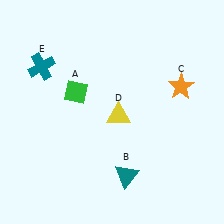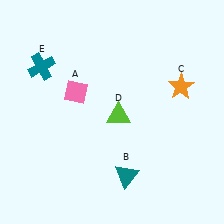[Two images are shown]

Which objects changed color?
A changed from green to pink. D changed from yellow to lime.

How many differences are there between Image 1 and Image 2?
There are 2 differences between the two images.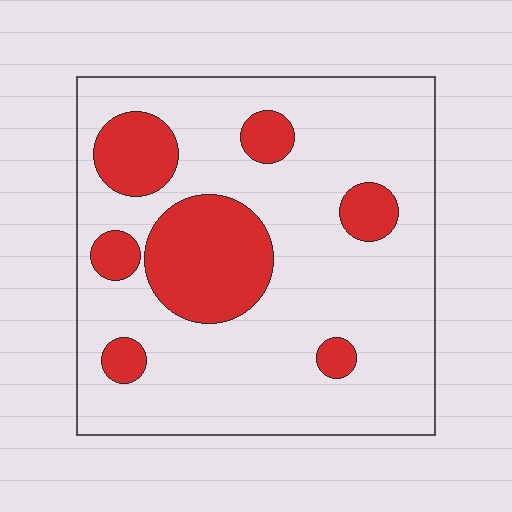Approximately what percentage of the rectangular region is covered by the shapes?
Approximately 25%.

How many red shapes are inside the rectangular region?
7.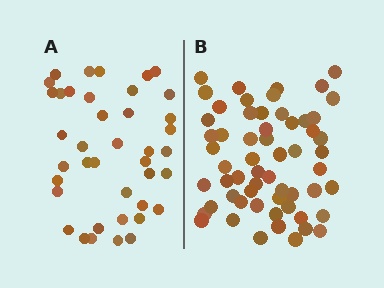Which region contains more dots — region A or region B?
Region B (the right region) has more dots.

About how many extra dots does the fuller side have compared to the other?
Region B has approximately 20 more dots than region A.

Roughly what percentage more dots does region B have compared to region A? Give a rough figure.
About 50% more.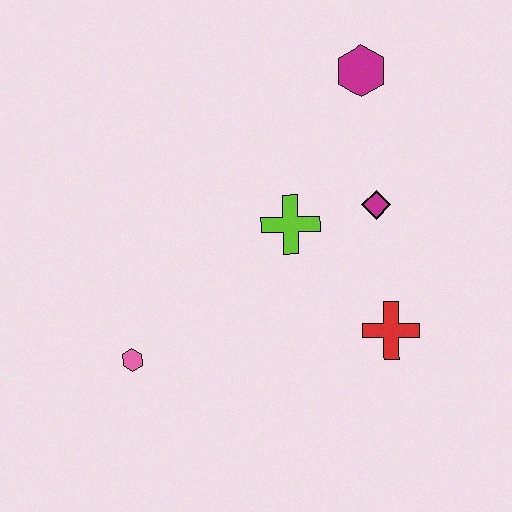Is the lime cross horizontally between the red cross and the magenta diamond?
No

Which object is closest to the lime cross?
The magenta diamond is closest to the lime cross.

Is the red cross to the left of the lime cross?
No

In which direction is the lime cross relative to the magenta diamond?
The lime cross is to the left of the magenta diamond.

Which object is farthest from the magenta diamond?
The pink hexagon is farthest from the magenta diamond.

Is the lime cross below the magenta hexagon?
Yes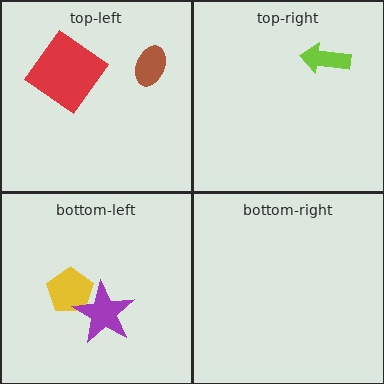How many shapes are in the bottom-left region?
2.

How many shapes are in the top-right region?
1.